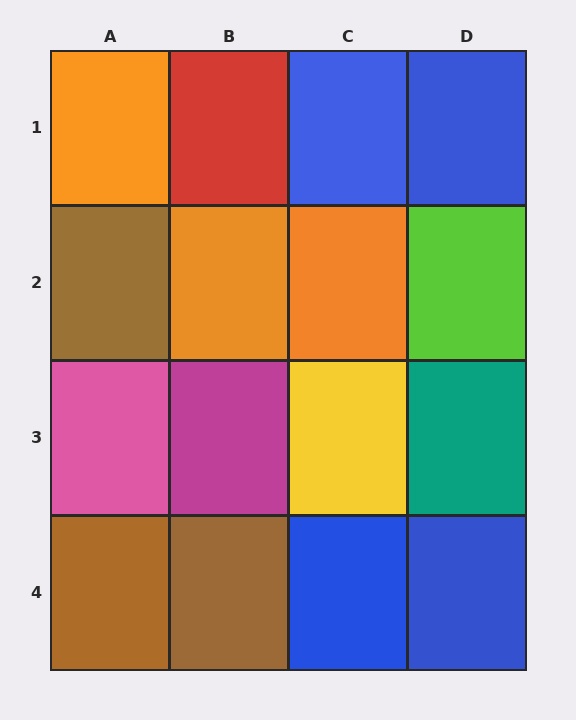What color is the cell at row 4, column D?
Blue.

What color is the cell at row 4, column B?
Brown.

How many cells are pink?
1 cell is pink.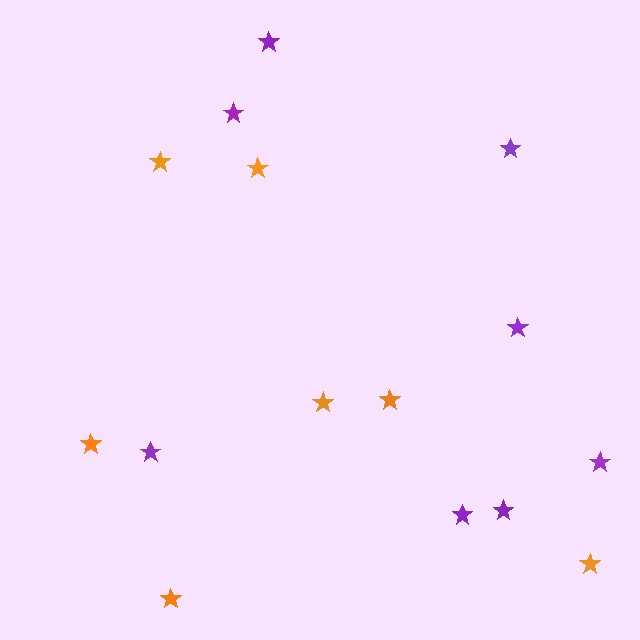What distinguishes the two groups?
There are 2 groups: one group of purple stars (8) and one group of orange stars (7).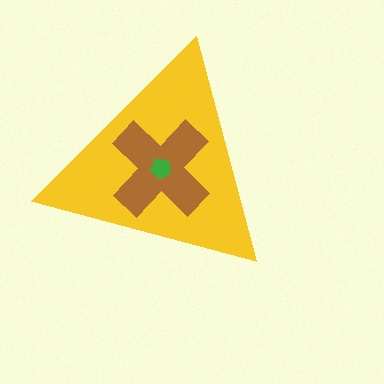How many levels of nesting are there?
3.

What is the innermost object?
The green pentagon.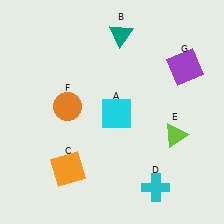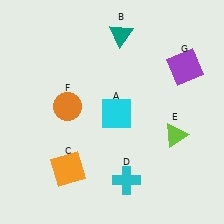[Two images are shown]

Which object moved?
The cyan cross (D) moved left.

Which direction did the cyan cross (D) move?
The cyan cross (D) moved left.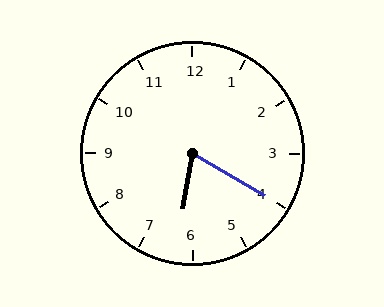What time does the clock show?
6:20.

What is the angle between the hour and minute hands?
Approximately 70 degrees.